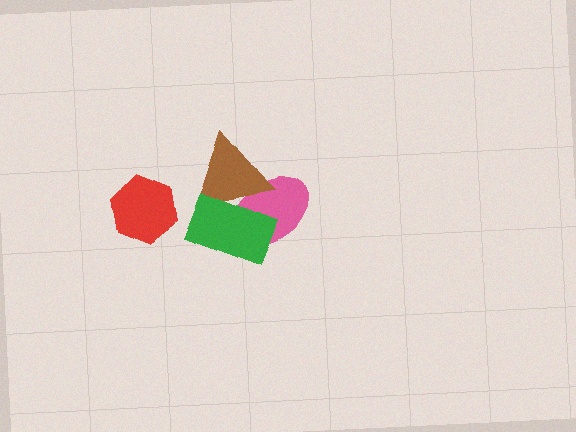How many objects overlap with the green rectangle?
2 objects overlap with the green rectangle.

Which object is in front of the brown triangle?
The green rectangle is in front of the brown triangle.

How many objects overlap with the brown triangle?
2 objects overlap with the brown triangle.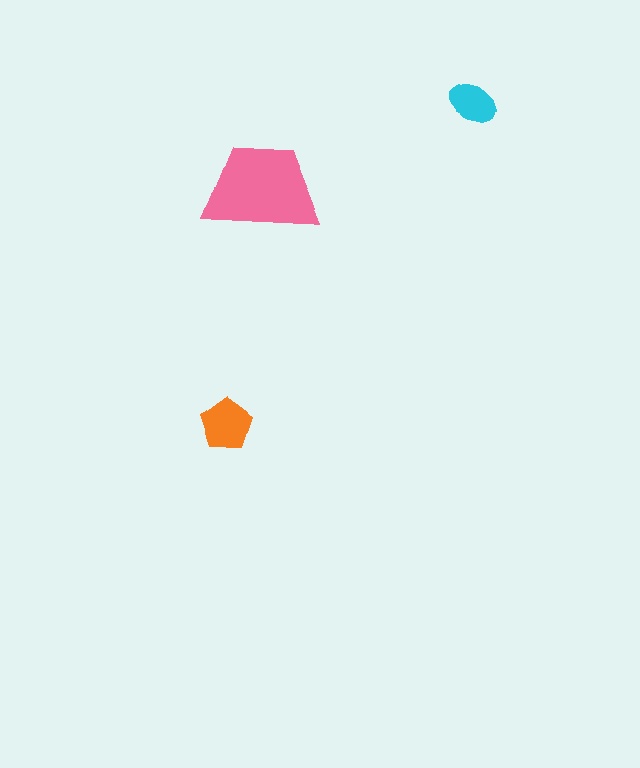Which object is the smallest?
The cyan ellipse.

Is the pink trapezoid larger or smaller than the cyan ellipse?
Larger.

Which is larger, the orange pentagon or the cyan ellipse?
The orange pentagon.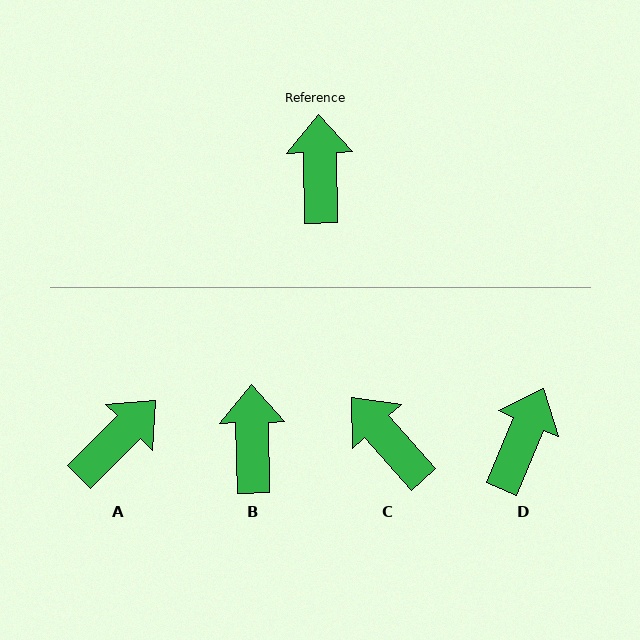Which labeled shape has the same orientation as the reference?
B.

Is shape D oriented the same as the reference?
No, it is off by about 24 degrees.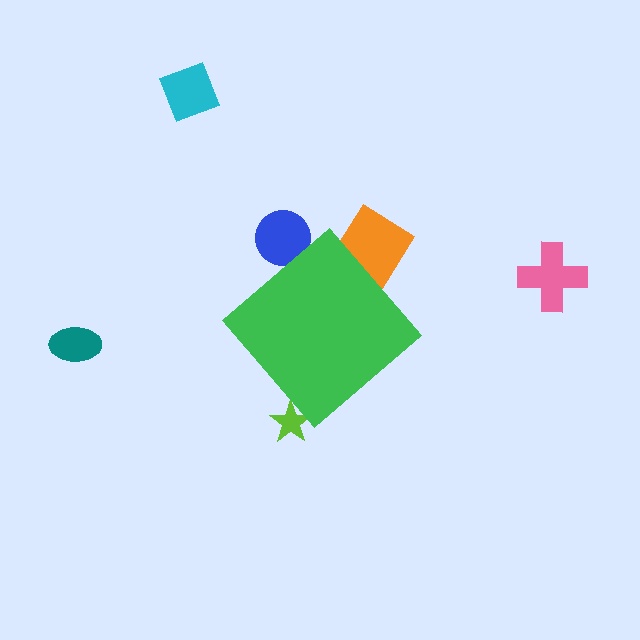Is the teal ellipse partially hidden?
No, the teal ellipse is fully visible.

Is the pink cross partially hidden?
No, the pink cross is fully visible.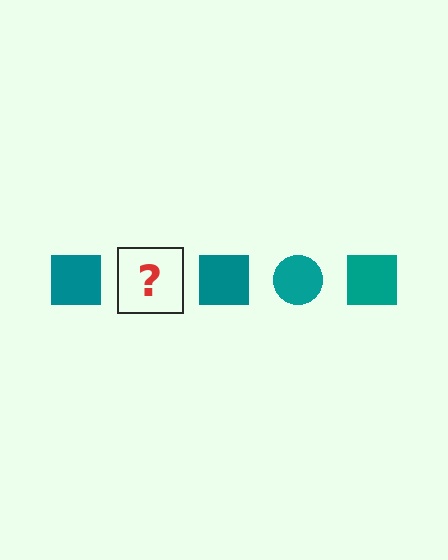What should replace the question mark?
The question mark should be replaced with a teal circle.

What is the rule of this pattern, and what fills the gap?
The rule is that the pattern cycles through square, circle shapes in teal. The gap should be filled with a teal circle.